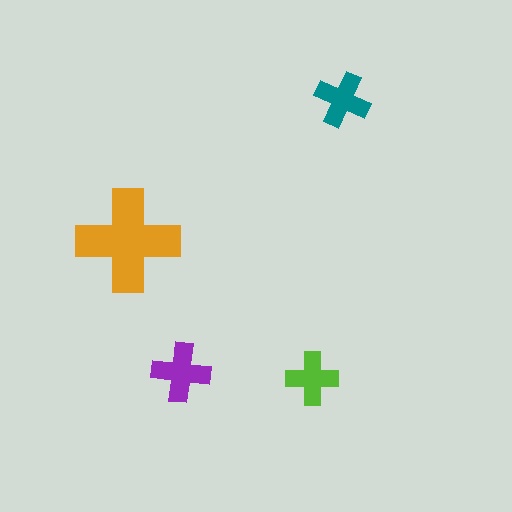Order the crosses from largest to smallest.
the orange one, the purple one, the teal one, the lime one.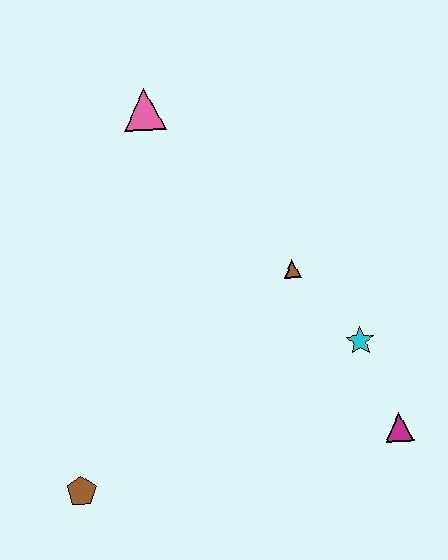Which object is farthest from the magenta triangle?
The pink triangle is farthest from the magenta triangle.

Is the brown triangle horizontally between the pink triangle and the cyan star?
Yes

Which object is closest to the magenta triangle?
The cyan star is closest to the magenta triangle.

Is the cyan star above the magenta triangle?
Yes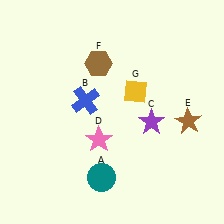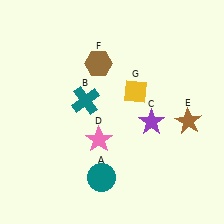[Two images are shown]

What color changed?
The cross (B) changed from blue in Image 1 to teal in Image 2.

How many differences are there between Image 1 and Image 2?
There is 1 difference between the two images.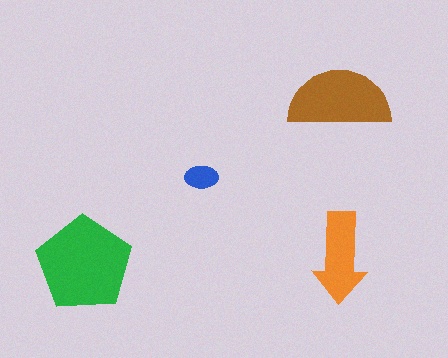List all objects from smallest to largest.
The blue ellipse, the orange arrow, the brown semicircle, the green pentagon.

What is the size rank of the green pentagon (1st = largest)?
1st.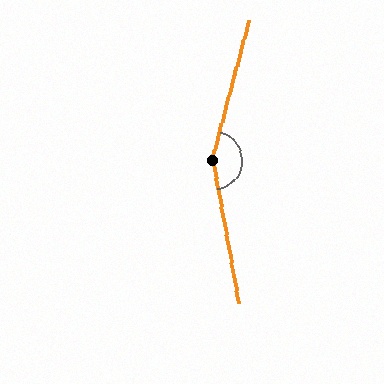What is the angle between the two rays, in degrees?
Approximately 155 degrees.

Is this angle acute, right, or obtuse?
It is obtuse.